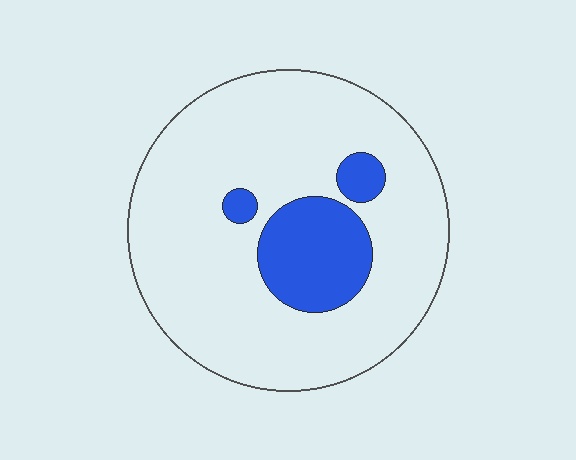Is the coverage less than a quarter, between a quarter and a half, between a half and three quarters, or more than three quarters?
Less than a quarter.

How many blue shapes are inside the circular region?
3.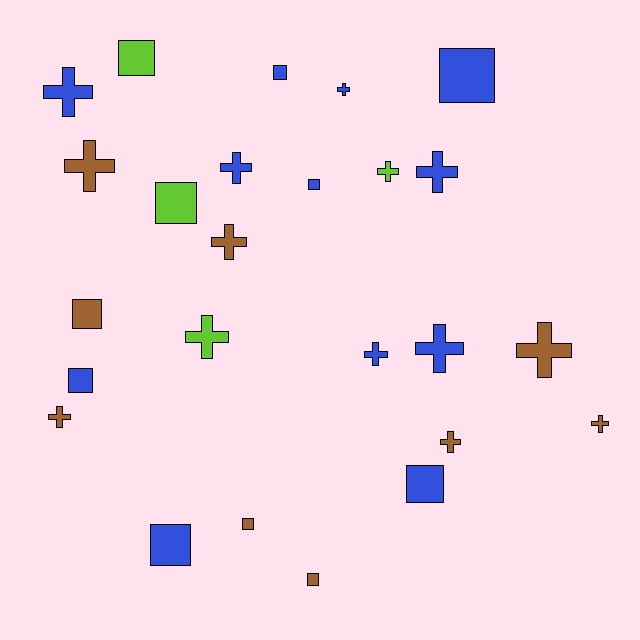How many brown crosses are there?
There are 6 brown crosses.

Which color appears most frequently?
Blue, with 12 objects.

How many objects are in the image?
There are 25 objects.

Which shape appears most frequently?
Cross, with 14 objects.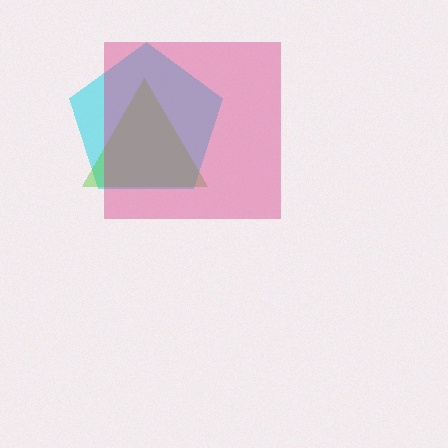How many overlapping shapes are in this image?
There are 3 overlapping shapes in the image.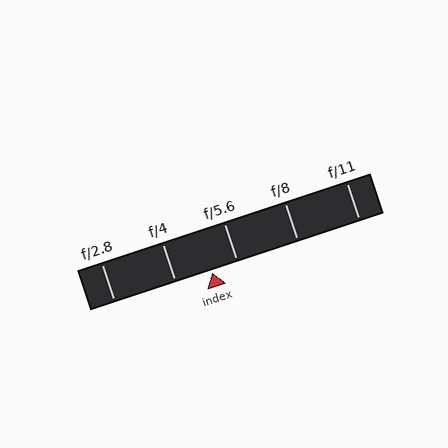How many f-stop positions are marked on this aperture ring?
There are 5 f-stop positions marked.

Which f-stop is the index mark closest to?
The index mark is closest to f/5.6.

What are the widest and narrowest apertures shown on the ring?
The widest aperture shown is f/2.8 and the narrowest is f/11.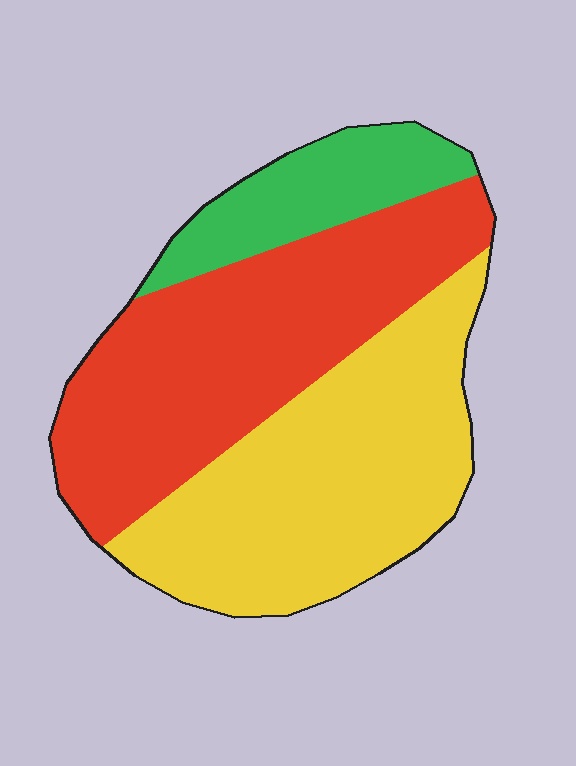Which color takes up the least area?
Green, at roughly 15%.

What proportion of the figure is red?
Red covers roughly 45% of the figure.